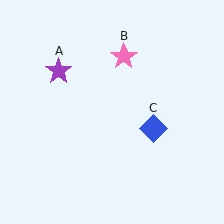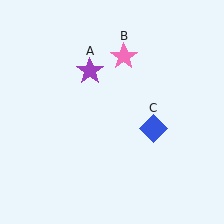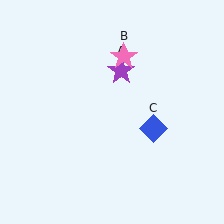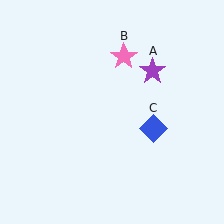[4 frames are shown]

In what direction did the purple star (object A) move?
The purple star (object A) moved right.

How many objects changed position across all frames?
1 object changed position: purple star (object A).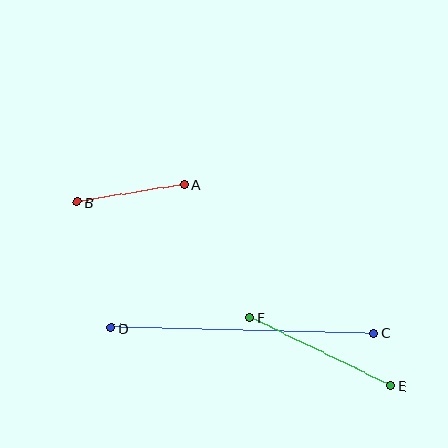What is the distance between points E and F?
The distance is approximately 157 pixels.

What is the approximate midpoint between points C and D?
The midpoint is at approximately (243, 331) pixels.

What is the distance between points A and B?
The distance is approximately 108 pixels.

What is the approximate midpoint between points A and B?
The midpoint is at approximately (131, 193) pixels.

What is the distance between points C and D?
The distance is approximately 263 pixels.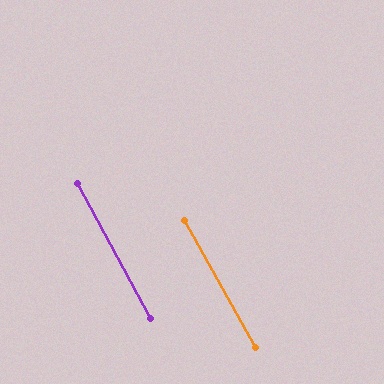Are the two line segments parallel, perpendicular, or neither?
Parallel — their directions differ by only 0.6°.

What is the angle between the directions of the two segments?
Approximately 1 degree.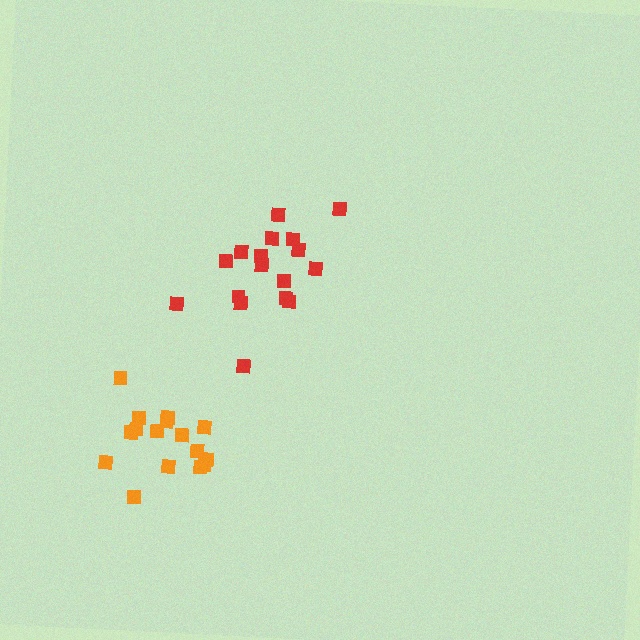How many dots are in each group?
Group 1: 16 dots, Group 2: 17 dots (33 total).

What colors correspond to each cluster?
The clusters are colored: orange, red.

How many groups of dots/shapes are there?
There are 2 groups.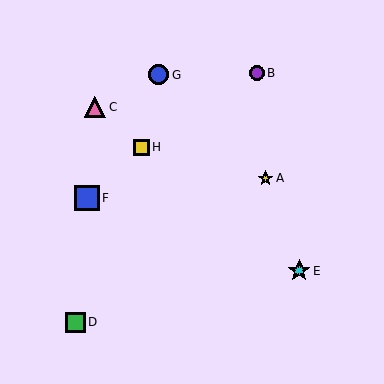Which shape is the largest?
The blue square (labeled F) is the largest.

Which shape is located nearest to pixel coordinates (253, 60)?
The purple circle (labeled B) at (257, 73) is nearest to that location.